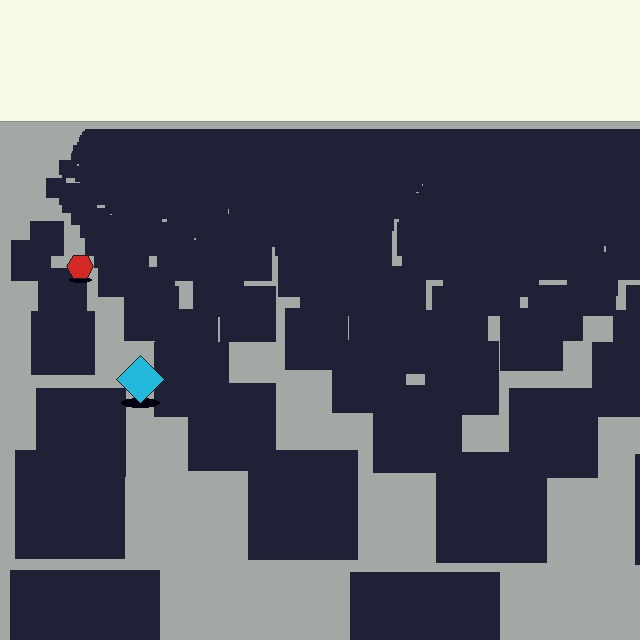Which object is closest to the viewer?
The cyan diamond is closest. The texture marks near it are larger and more spread out.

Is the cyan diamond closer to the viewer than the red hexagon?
Yes. The cyan diamond is closer — you can tell from the texture gradient: the ground texture is coarser near it.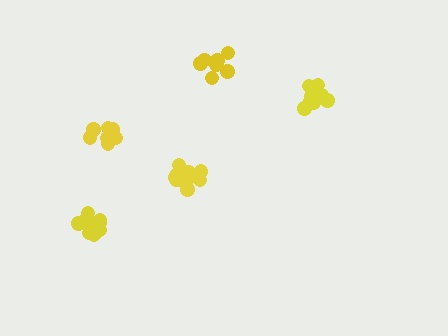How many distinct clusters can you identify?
There are 5 distinct clusters.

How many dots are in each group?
Group 1: 12 dots, Group 2: 12 dots, Group 3: 7 dots, Group 4: 13 dots, Group 5: 13 dots (57 total).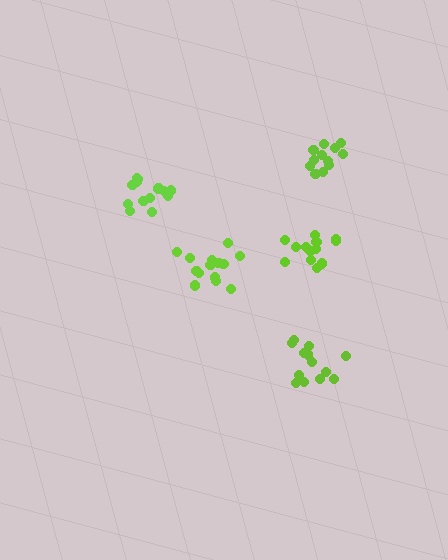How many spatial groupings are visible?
There are 5 spatial groupings.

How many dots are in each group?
Group 1: 12 dots, Group 2: 15 dots, Group 3: 13 dots, Group 4: 13 dots, Group 5: 14 dots (67 total).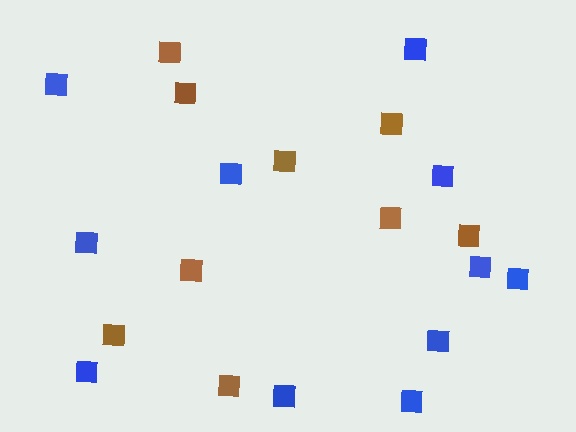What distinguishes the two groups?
There are 2 groups: one group of brown squares (9) and one group of blue squares (11).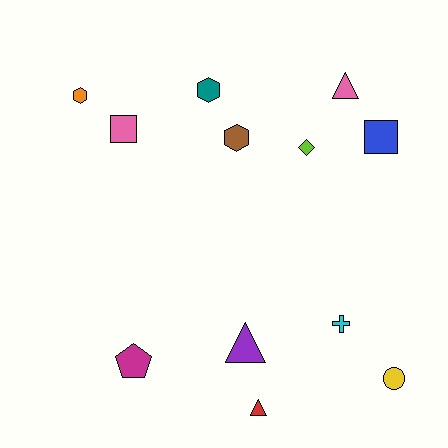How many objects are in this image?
There are 12 objects.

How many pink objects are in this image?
There are 2 pink objects.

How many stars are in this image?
There are no stars.